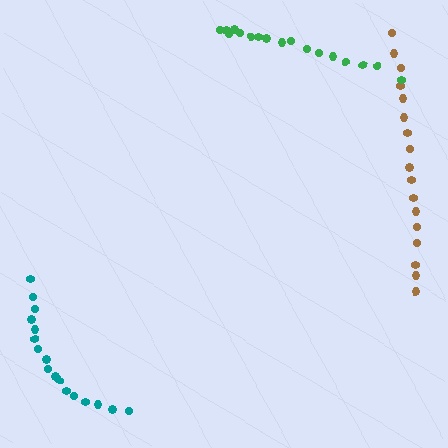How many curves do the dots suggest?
There are 3 distinct paths.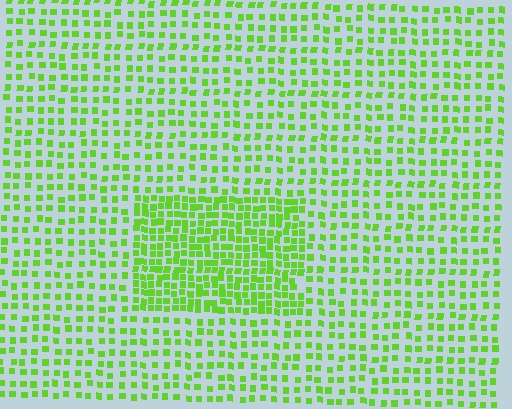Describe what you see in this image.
The image contains small lime elements arranged at two different densities. A rectangle-shaped region is visible where the elements are more densely packed than the surrounding area.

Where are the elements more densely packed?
The elements are more densely packed inside the rectangle boundary.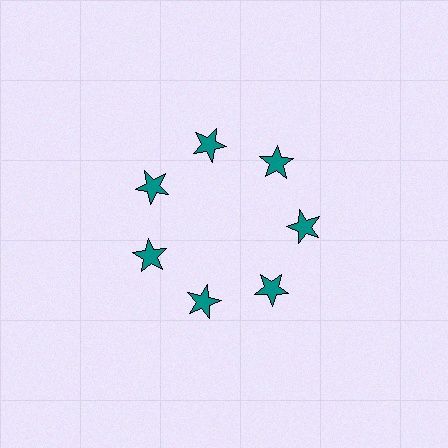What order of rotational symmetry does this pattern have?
This pattern has 7-fold rotational symmetry.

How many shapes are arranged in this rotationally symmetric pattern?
There are 7 shapes, arranged in 7 groups of 1.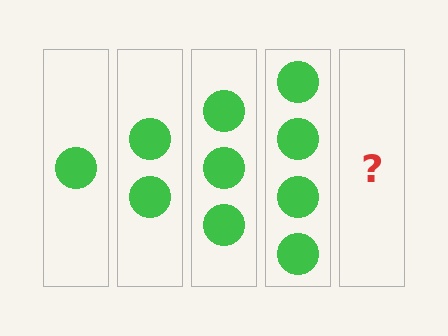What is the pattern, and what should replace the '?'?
The pattern is that each step adds one more circle. The '?' should be 5 circles.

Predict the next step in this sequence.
The next step is 5 circles.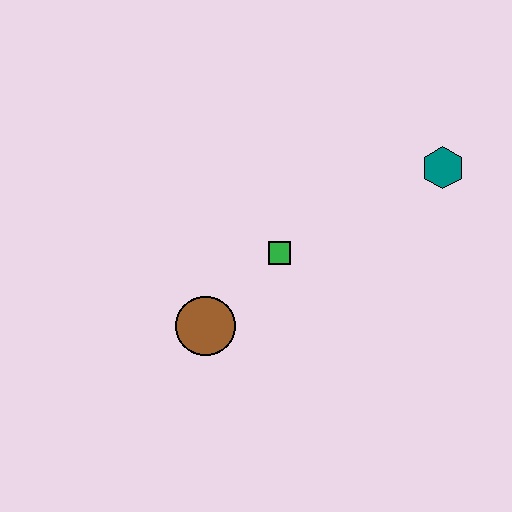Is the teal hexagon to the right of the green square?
Yes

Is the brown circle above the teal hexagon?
No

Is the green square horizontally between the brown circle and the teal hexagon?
Yes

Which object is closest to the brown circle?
The green square is closest to the brown circle.